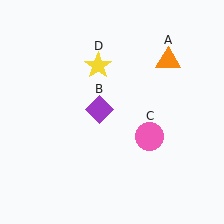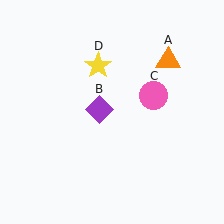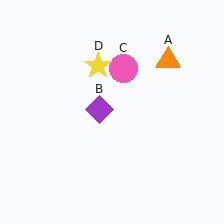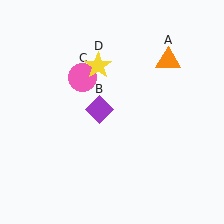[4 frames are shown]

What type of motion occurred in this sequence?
The pink circle (object C) rotated counterclockwise around the center of the scene.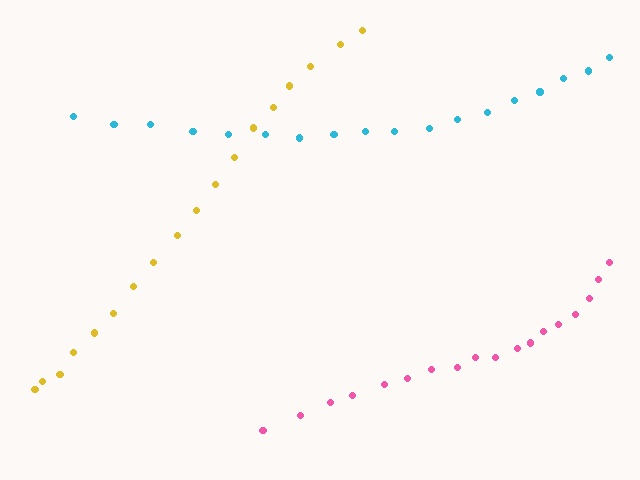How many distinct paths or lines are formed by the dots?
There are 3 distinct paths.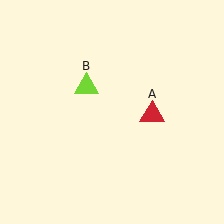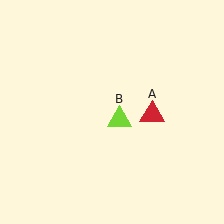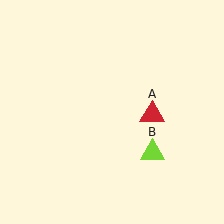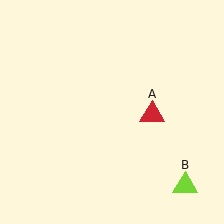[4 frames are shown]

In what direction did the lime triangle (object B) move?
The lime triangle (object B) moved down and to the right.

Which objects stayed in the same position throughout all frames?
Red triangle (object A) remained stationary.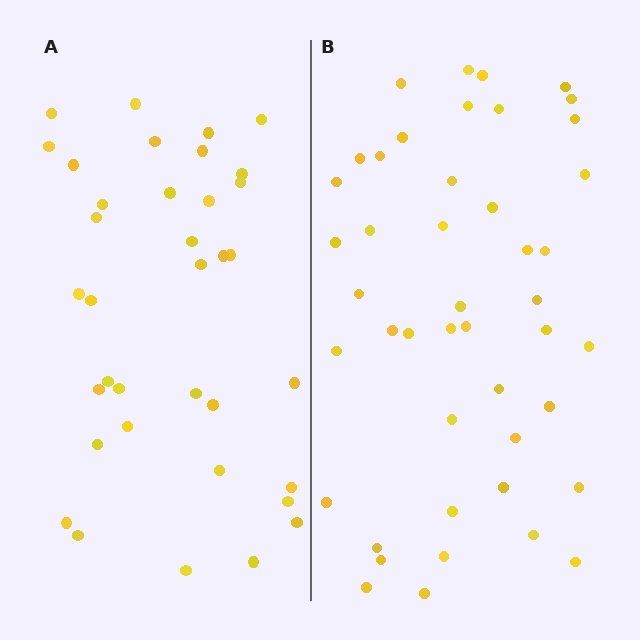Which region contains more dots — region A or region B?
Region B (the right region) has more dots.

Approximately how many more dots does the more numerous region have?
Region B has roughly 8 or so more dots than region A.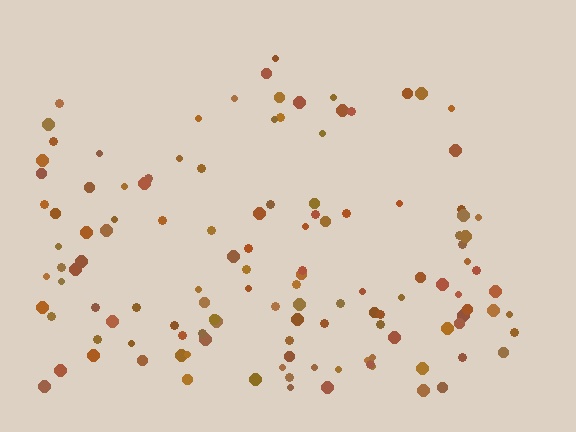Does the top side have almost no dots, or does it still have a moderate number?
Still a moderate number, just noticeably fewer than the bottom.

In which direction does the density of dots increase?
From top to bottom, with the bottom side densest.